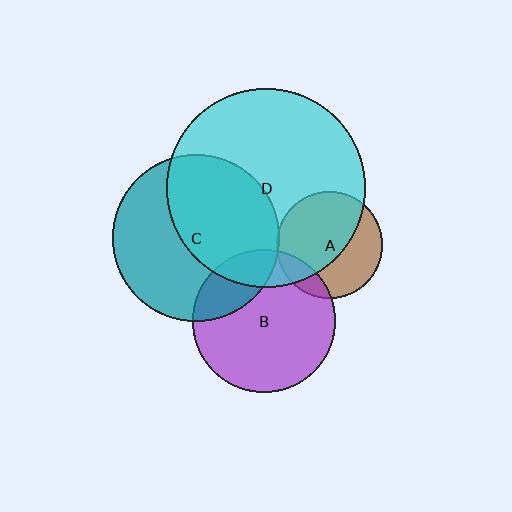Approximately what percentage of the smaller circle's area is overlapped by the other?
Approximately 60%.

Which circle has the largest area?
Circle D (cyan).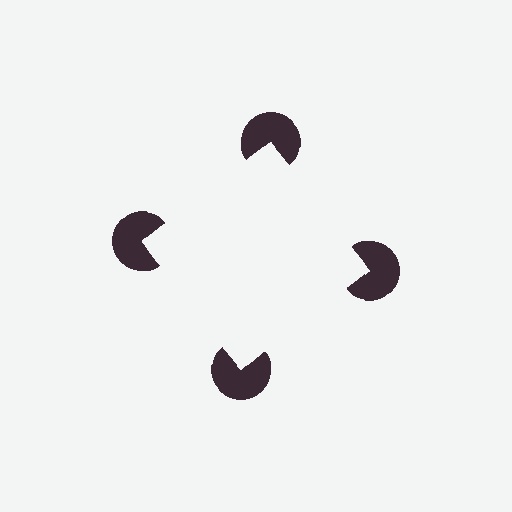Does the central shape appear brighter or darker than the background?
It typically appears slightly brighter than the background, even though no actual brightness change is drawn.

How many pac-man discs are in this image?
There are 4 — one at each vertex of the illusory square.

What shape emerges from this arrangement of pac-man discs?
An illusory square — its edges are inferred from the aligned wedge cuts in the pac-man discs, not physically drawn.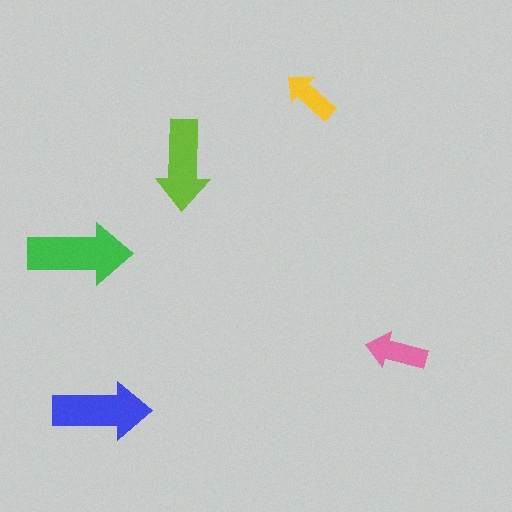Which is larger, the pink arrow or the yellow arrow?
The pink one.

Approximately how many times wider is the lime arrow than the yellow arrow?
About 1.5 times wider.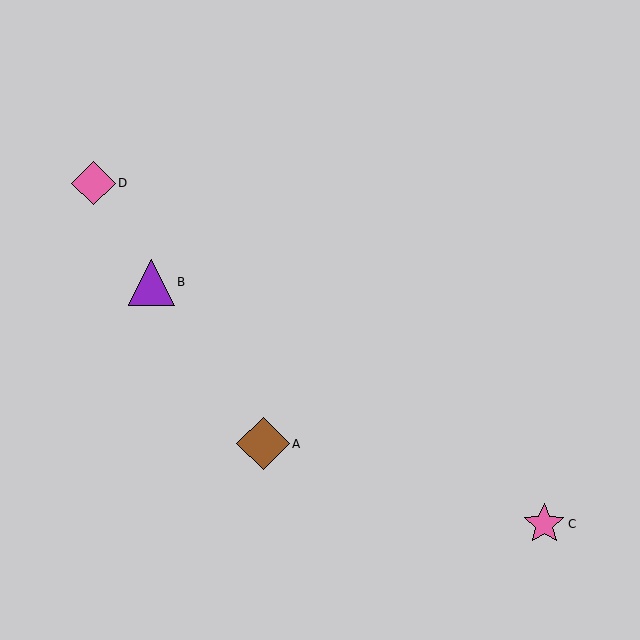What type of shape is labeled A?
Shape A is a brown diamond.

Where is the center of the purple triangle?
The center of the purple triangle is at (151, 282).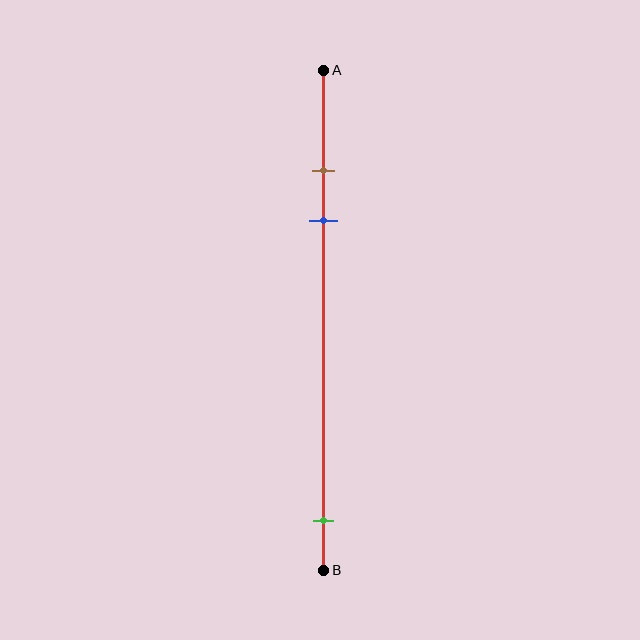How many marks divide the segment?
There are 3 marks dividing the segment.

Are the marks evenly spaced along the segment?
No, the marks are not evenly spaced.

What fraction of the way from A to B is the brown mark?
The brown mark is approximately 20% (0.2) of the way from A to B.